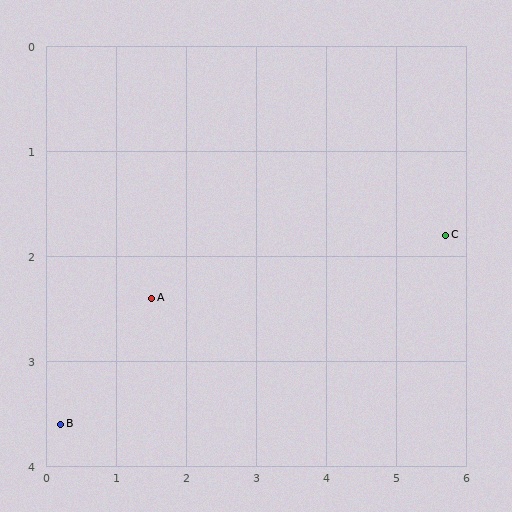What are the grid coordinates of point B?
Point B is at approximately (0.2, 3.6).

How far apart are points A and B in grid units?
Points A and B are about 1.8 grid units apart.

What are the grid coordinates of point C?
Point C is at approximately (5.7, 1.8).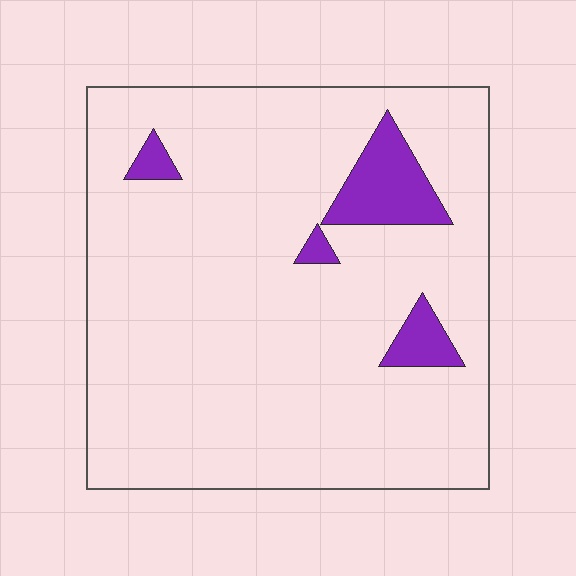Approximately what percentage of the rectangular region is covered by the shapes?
Approximately 10%.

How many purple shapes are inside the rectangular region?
4.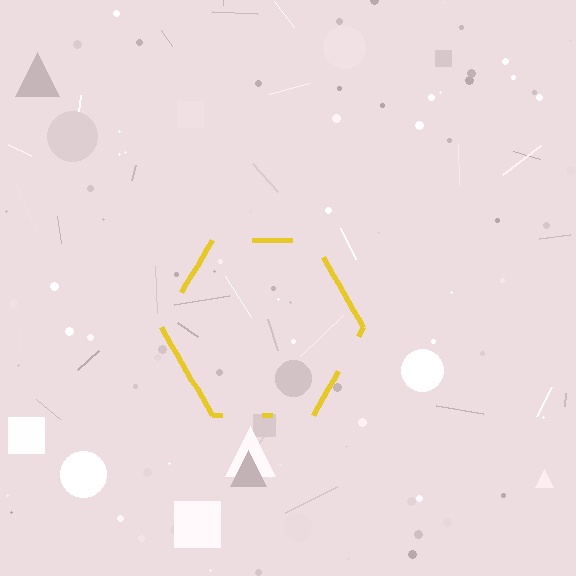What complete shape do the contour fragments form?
The contour fragments form a hexagon.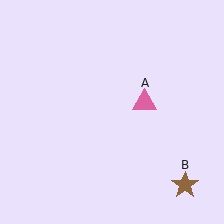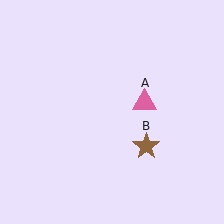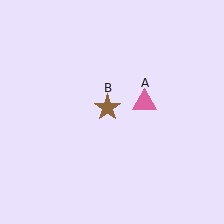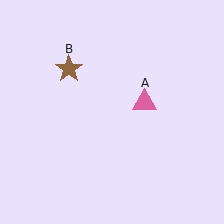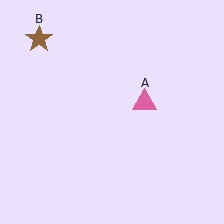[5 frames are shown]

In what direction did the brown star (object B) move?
The brown star (object B) moved up and to the left.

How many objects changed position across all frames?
1 object changed position: brown star (object B).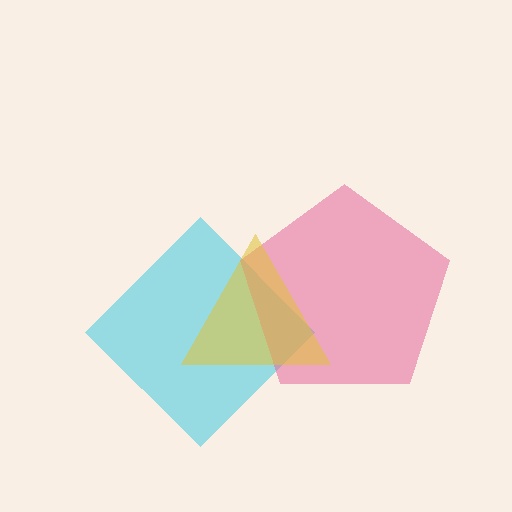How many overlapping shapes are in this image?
There are 3 overlapping shapes in the image.